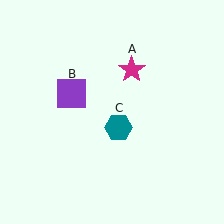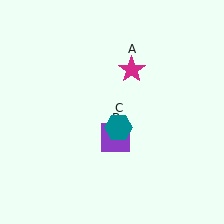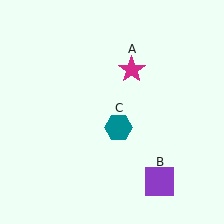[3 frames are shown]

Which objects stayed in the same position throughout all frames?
Magenta star (object A) and teal hexagon (object C) remained stationary.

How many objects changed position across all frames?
1 object changed position: purple square (object B).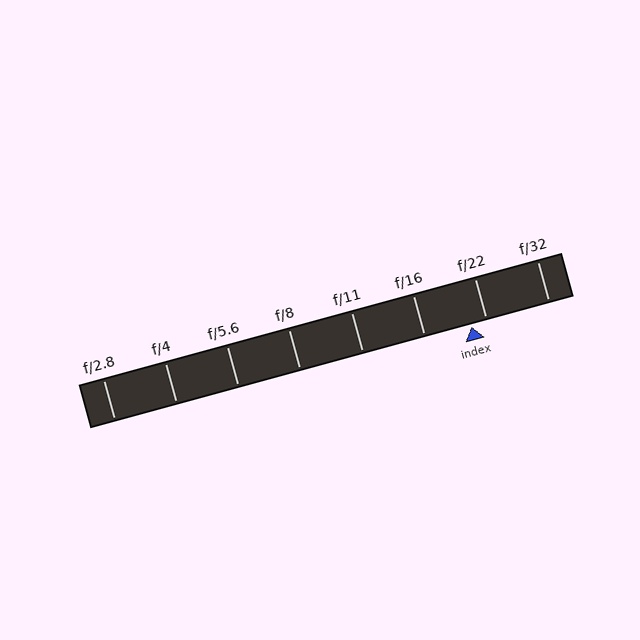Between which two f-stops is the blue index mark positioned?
The index mark is between f/16 and f/22.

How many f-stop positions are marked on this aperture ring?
There are 8 f-stop positions marked.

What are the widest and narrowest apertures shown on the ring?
The widest aperture shown is f/2.8 and the narrowest is f/32.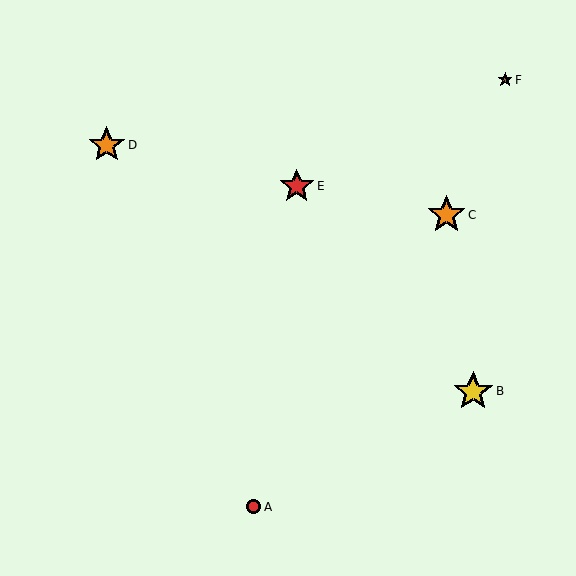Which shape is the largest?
The yellow star (labeled B) is the largest.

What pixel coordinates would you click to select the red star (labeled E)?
Click at (297, 186) to select the red star E.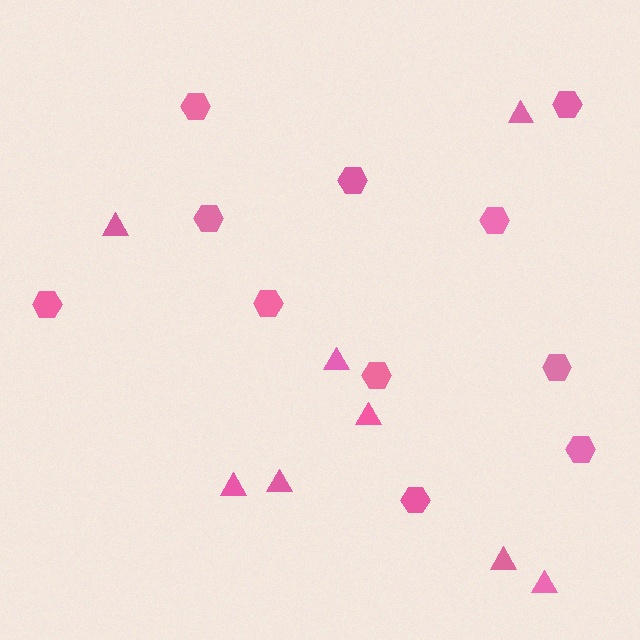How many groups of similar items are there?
There are 2 groups: one group of hexagons (11) and one group of triangles (8).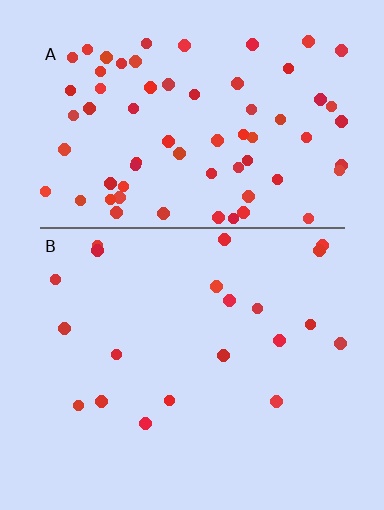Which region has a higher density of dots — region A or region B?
A (the top).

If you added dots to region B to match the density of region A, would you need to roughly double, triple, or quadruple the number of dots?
Approximately quadruple.